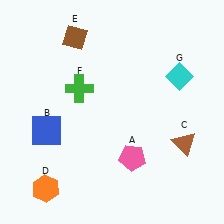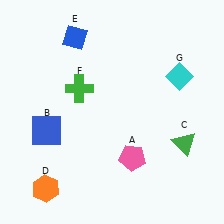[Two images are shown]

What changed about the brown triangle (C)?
In Image 1, C is brown. In Image 2, it changed to green.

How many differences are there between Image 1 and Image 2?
There are 2 differences between the two images.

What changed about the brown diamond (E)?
In Image 1, E is brown. In Image 2, it changed to blue.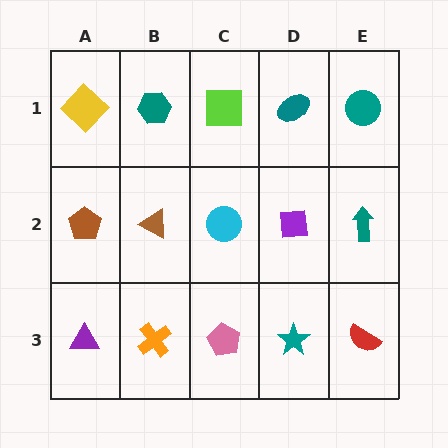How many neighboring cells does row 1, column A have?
2.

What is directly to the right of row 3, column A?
An orange cross.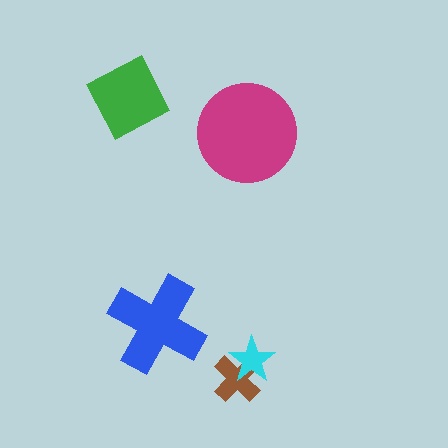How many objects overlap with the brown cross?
1 object overlaps with the brown cross.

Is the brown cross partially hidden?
Yes, it is partially covered by another shape.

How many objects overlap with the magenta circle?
0 objects overlap with the magenta circle.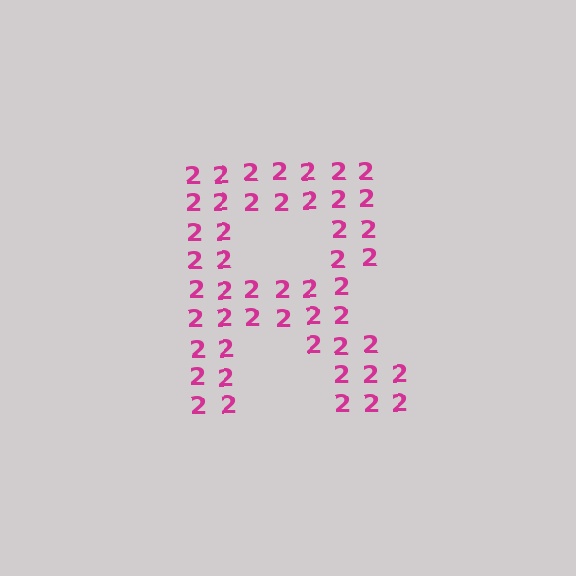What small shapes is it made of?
It is made of small digit 2's.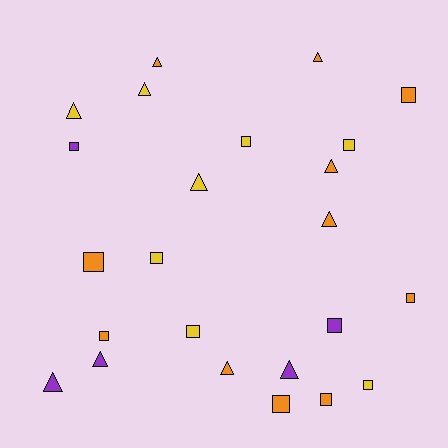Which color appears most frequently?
Orange, with 11 objects.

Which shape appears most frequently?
Square, with 13 objects.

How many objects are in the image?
There are 24 objects.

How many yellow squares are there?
There are 5 yellow squares.